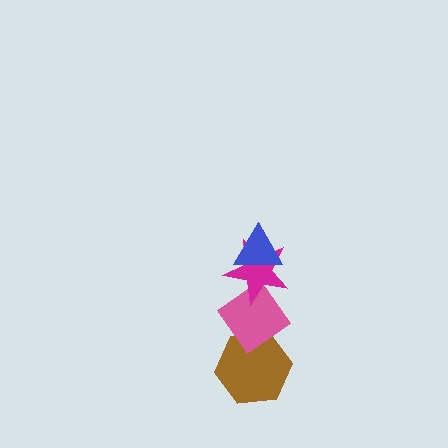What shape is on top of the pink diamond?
The magenta star is on top of the pink diamond.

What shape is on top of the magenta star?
The blue triangle is on top of the magenta star.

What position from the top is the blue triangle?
The blue triangle is 1st from the top.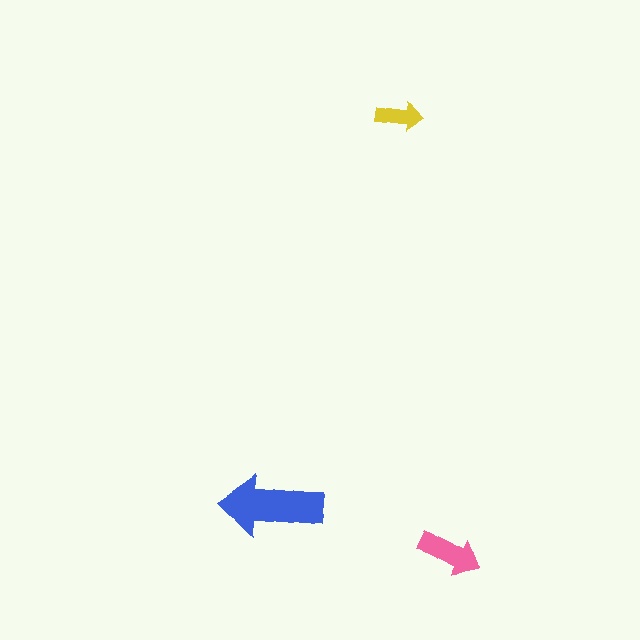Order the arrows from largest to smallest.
the blue one, the pink one, the yellow one.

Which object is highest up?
The yellow arrow is topmost.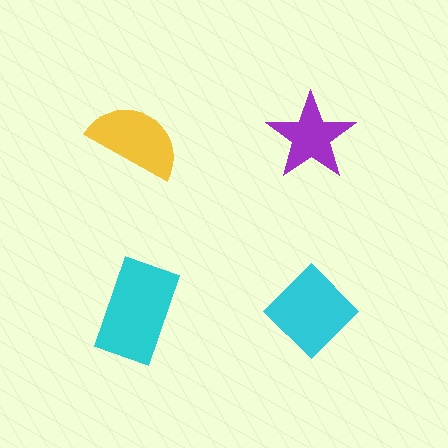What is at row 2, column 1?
A cyan rectangle.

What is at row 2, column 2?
A cyan diamond.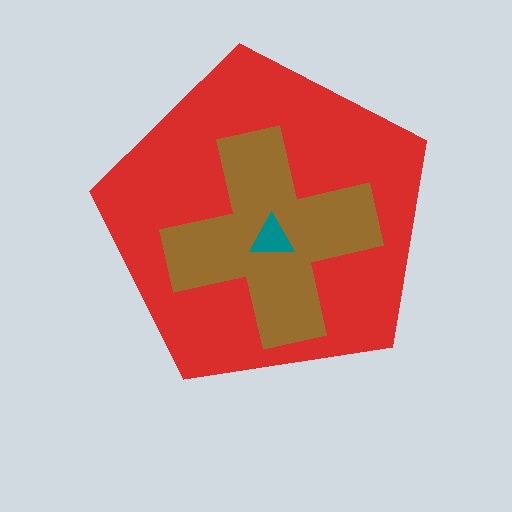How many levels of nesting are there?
3.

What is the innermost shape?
The teal triangle.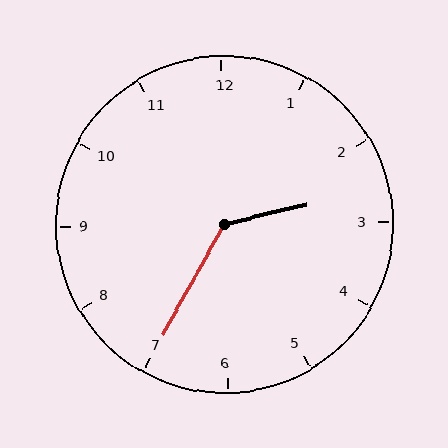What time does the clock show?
2:35.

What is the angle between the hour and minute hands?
Approximately 132 degrees.